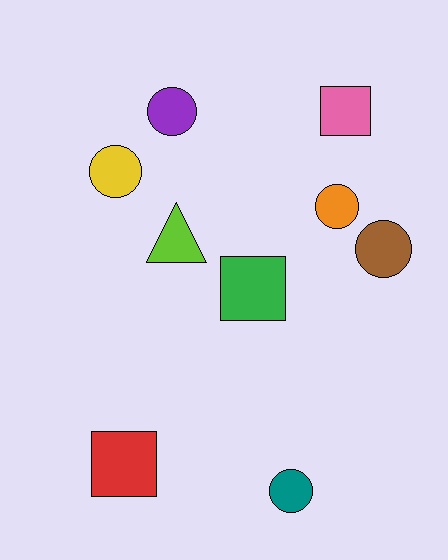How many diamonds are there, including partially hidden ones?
There are no diamonds.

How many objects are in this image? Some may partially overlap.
There are 9 objects.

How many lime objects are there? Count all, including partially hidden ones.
There is 1 lime object.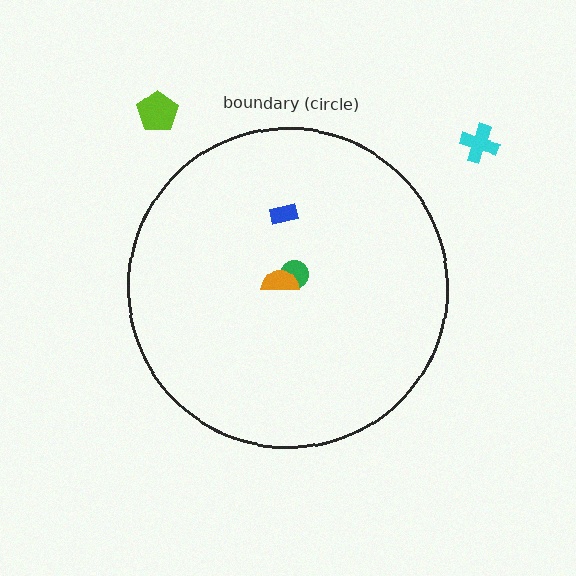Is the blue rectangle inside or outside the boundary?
Inside.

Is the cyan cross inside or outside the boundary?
Outside.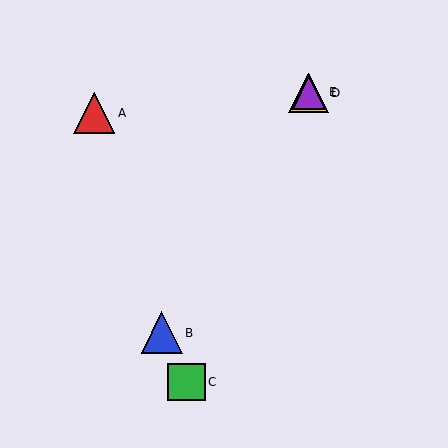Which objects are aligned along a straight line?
Objects B, D, E are aligned along a straight line.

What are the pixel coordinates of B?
Object B is at (162, 333).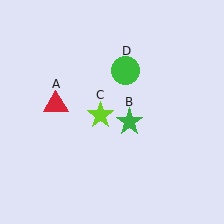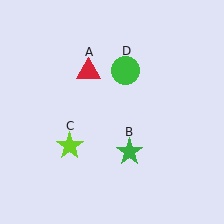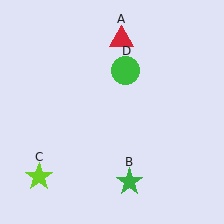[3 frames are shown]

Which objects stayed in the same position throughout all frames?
Green circle (object D) remained stationary.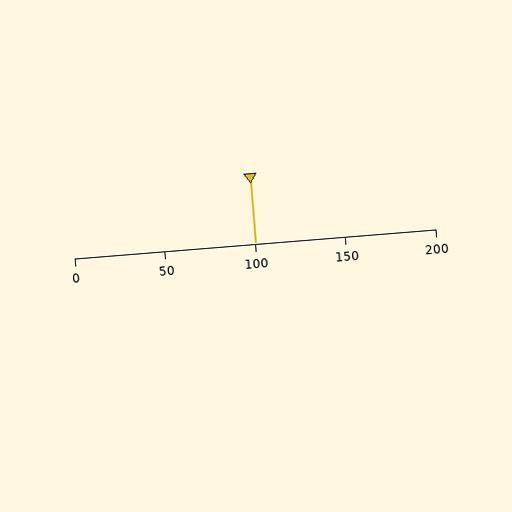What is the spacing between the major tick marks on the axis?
The major ticks are spaced 50 apart.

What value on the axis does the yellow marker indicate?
The marker indicates approximately 100.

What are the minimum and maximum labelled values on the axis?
The axis runs from 0 to 200.